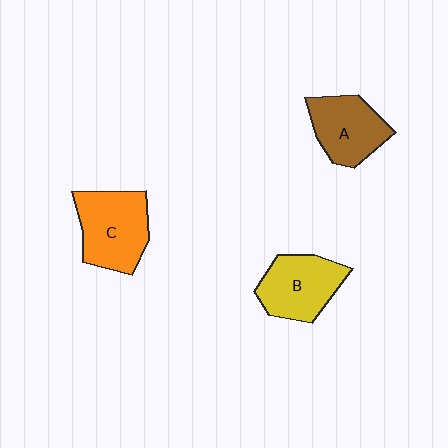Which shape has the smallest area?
Shape A (brown).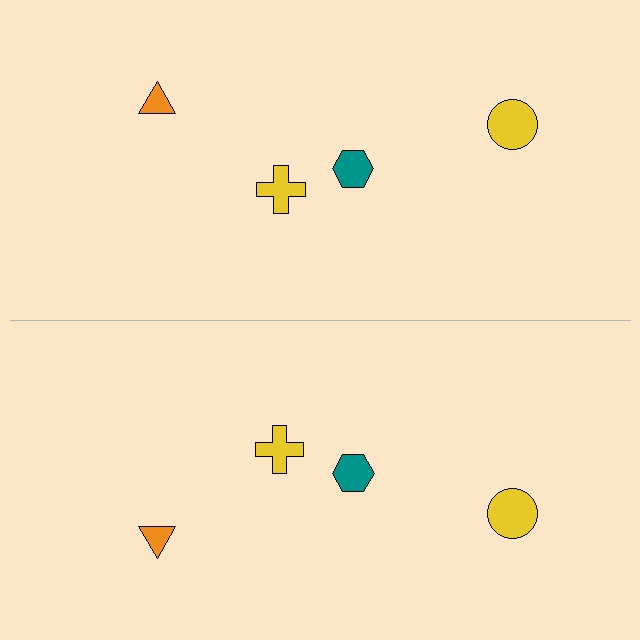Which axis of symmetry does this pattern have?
The pattern has a horizontal axis of symmetry running through the center of the image.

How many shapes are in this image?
There are 8 shapes in this image.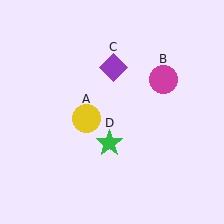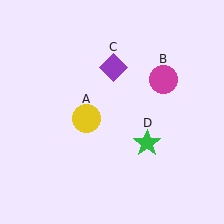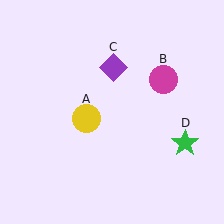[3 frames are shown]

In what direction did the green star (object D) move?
The green star (object D) moved right.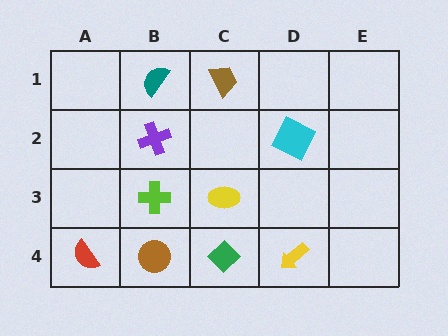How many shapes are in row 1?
2 shapes.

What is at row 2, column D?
A cyan square.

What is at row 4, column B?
A brown circle.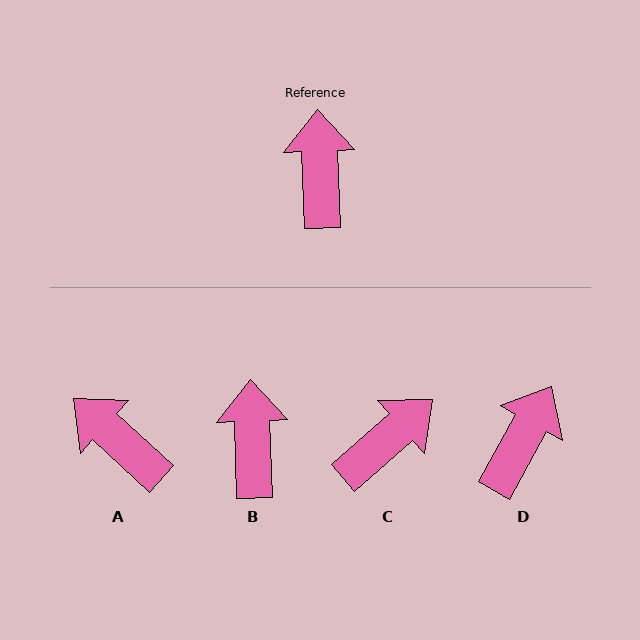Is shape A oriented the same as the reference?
No, it is off by about 45 degrees.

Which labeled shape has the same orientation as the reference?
B.